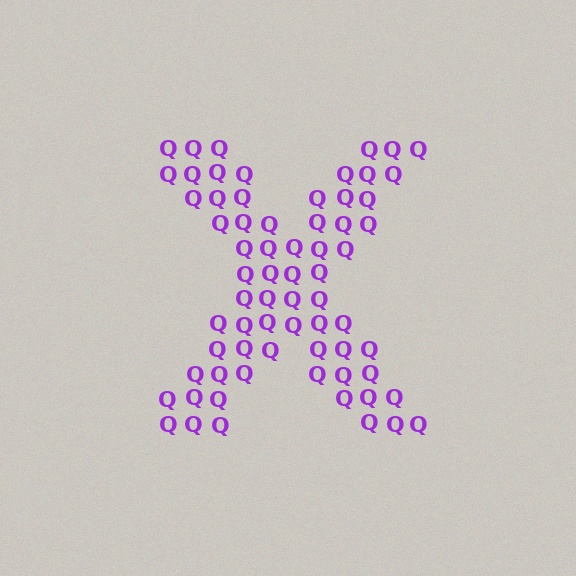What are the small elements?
The small elements are letter Q's.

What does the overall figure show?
The overall figure shows the letter X.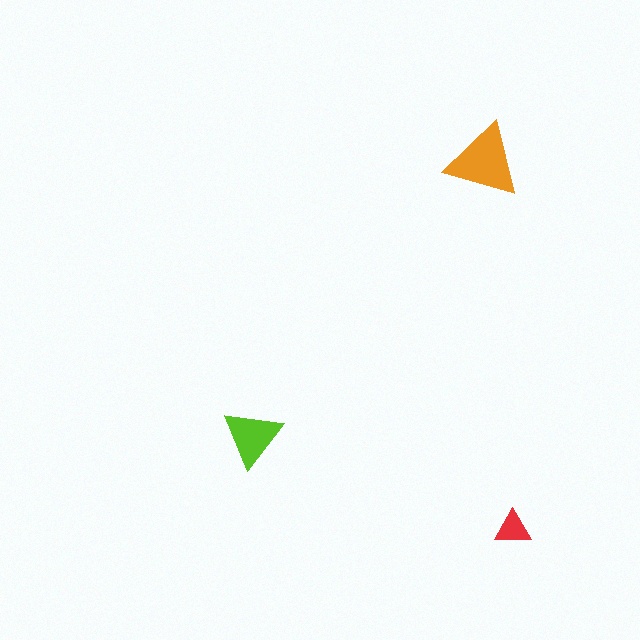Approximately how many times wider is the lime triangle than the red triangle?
About 1.5 times wider.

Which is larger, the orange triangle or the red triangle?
The orange one.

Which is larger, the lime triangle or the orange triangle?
The orange one.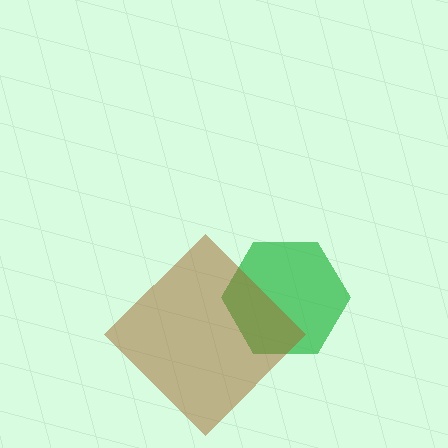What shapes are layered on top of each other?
The layered shapes are: a green hexagon, a brown diamond.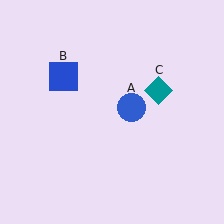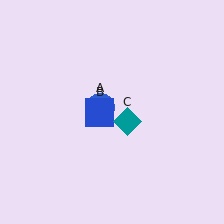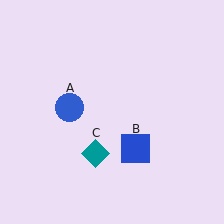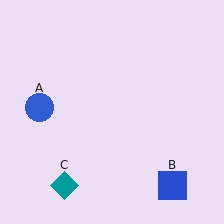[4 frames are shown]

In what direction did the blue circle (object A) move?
The blue circle (object A) moved left.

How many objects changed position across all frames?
3 objects changed position: blue circle (object A), blue square (object B), teal diamond (object C).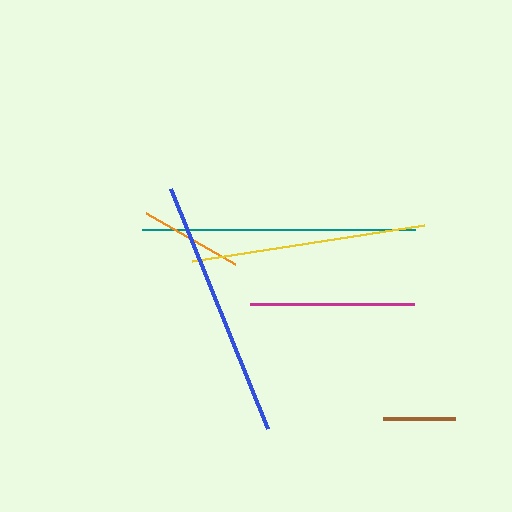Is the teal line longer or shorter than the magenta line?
The teal line is longer than the magenta line.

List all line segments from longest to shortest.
From longest to shortest: teal, blue, yellow, magenta, orange, brown.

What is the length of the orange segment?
The orange segment is approximately 103 pixels long.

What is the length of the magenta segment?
The magenta segment is approximately 164 pixels long.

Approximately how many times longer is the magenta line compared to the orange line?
The magenta line is approximately 1.6 times the length of the orange line.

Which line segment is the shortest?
The brown line is the shortest at approximately 71 pixels.